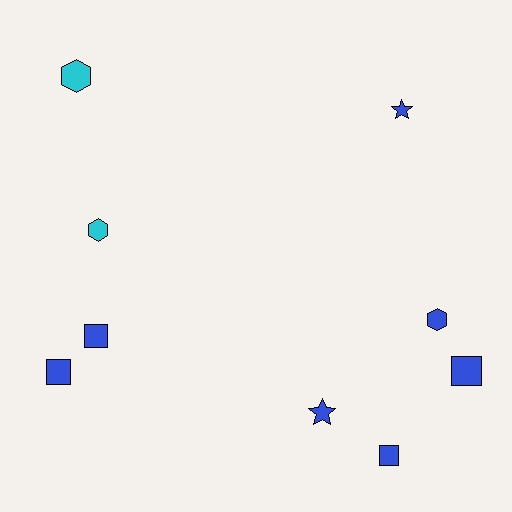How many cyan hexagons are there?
There are 2 cyan hexagons.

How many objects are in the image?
There are 9 objects.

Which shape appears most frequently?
Square, with 4 objects.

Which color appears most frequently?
Blue, with 7 objects.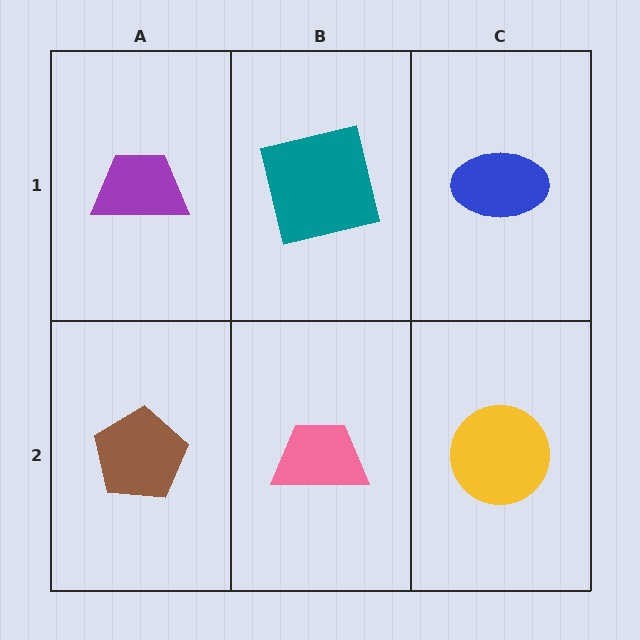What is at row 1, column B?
A teal square.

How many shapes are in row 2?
3 shapes.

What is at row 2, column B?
A pink trapezoid.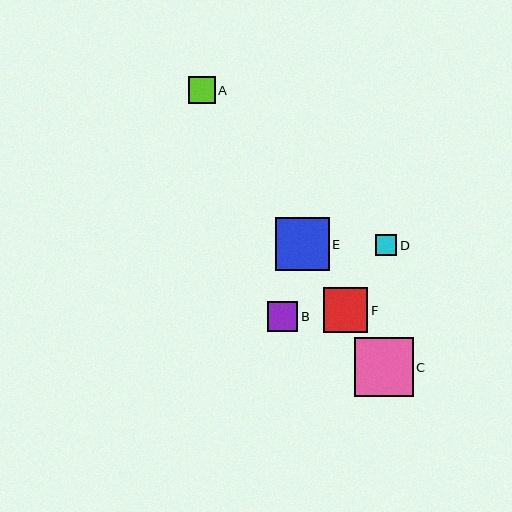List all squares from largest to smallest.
From largest to smallest: C, E, F, B, A, D.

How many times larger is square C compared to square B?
Square C is approximately 1.9 times the size of square B.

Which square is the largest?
Square C is the largest with a size of approximately 59 pixels.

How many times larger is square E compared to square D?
Square E is approximately 2.5 times the size of square D.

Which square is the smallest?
Square D is the smallest with a size of approximately 21 pixels.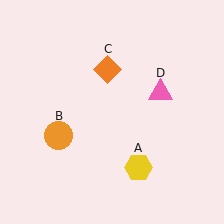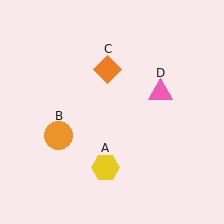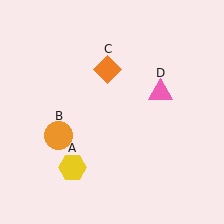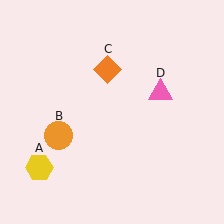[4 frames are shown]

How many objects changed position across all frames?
1 object changed position: yellow hexagon (object A).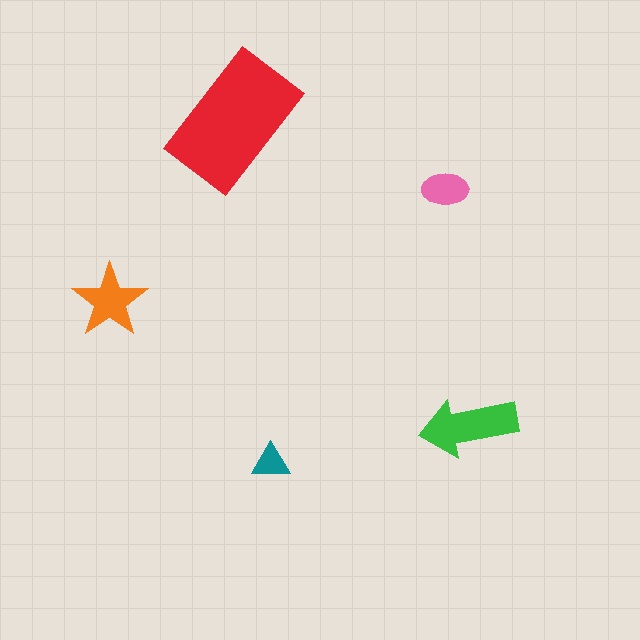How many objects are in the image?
There are 5 objects in the image.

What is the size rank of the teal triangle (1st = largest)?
5th.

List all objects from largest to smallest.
The red rectangle, the green arrow, the orange star, the pink ellipse, the teal triangle.